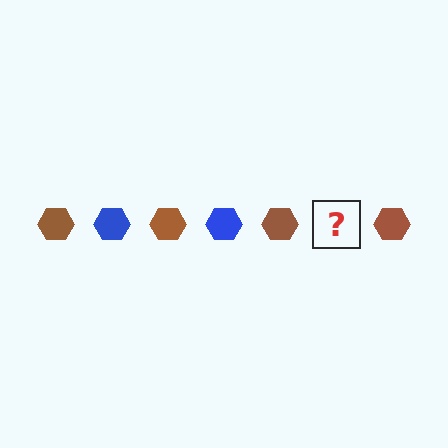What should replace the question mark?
The question mark should be replaced with a blue hexagon.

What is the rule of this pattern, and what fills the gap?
The rule is that the pattern cycles through brown, blue hexagons. The gap should be filled with a blue hexagon.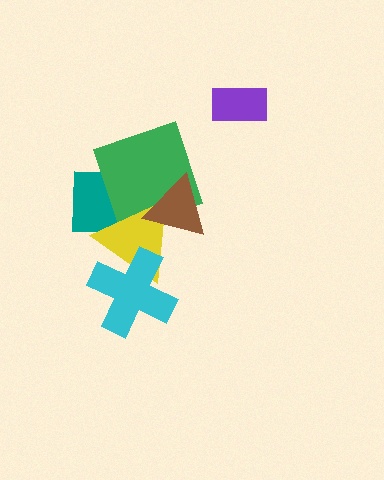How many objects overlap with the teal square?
2 objects overlap with the teal square.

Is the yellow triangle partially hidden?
Yes, it is partially covered by another shape.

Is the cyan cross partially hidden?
No, no other shape covers it.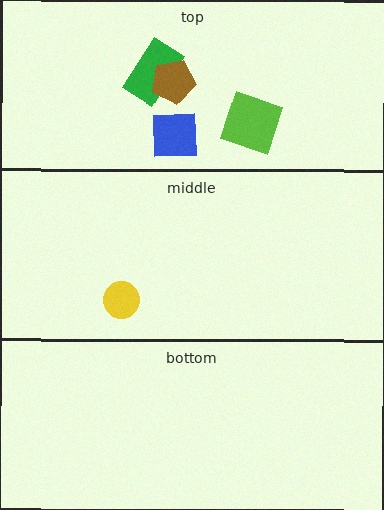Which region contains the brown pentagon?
The top region.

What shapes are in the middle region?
The yellow circle.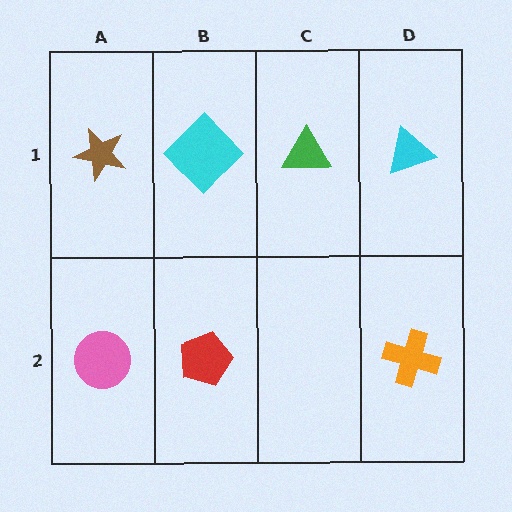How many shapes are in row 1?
4 shapes.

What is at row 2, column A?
A pink circle.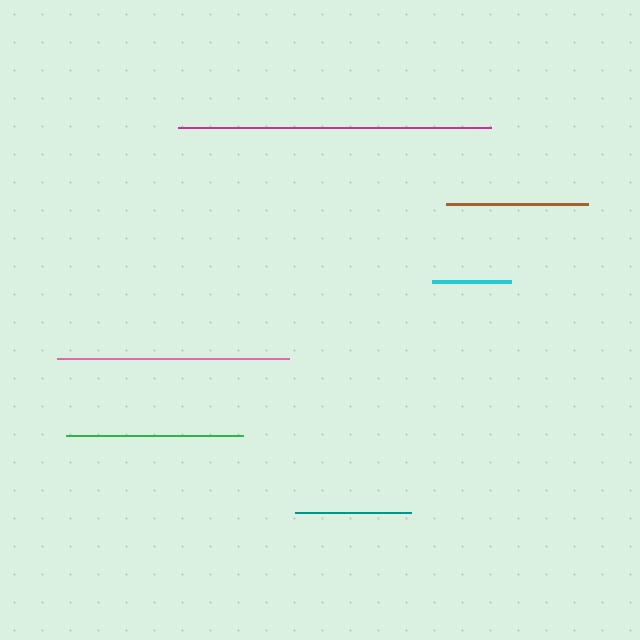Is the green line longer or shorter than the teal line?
The green line is longer than the teal line.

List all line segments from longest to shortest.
From longest to shortest: magenta, pink, green, brown, teal, cyan.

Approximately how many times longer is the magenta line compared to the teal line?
The magenta line is approximately 2.7 times the length of the teal line.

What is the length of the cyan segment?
The cyan segment is approximately 79 pixels long.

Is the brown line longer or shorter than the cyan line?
The brown line is longer than the cyan line.